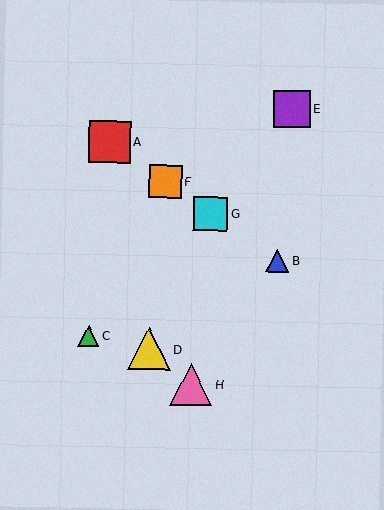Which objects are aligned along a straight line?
Objects A, B, F, G are aligned along a straight line.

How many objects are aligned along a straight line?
4 objects (A, B, F, G) are aligned along a straight line.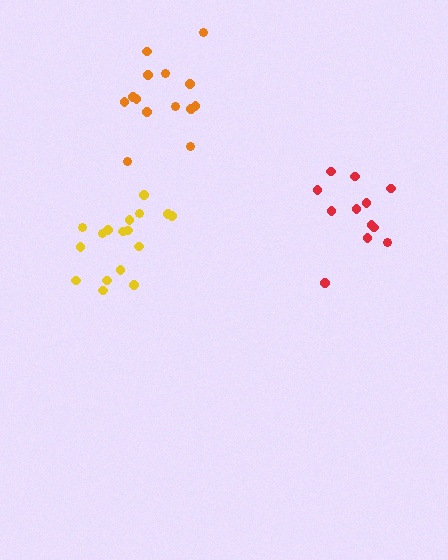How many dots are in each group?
Group 1: 14 dots, Group 2: 17 dots, Group 3: 12 dots (43 total).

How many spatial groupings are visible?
There are 3 spatial groupings.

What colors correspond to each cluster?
The clusters are colored: orange, yellow, red.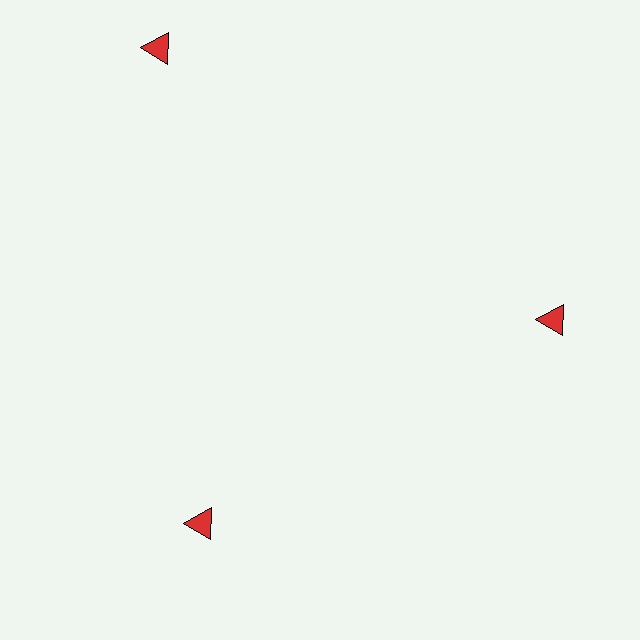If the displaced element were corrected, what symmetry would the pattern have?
It would have 3-fold rotational symmetry — the pattern would map onto itself every 120 degrees.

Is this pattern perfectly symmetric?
No. The 3 red triangles are arranged in a ring, but one element near the 11 o'clock position is pushed outward from the center, breaking the 3-fold rotational symmetry.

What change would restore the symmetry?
The symmetry would be restored by moving it inward, back onto the ring so that all 3 triangles sit at equal angles and equal distance from the center.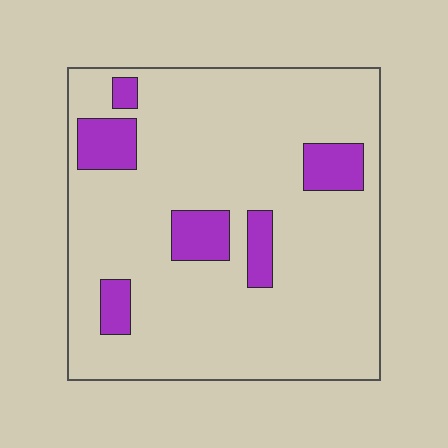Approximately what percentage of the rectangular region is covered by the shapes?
Approximately 15%.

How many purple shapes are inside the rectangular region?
6.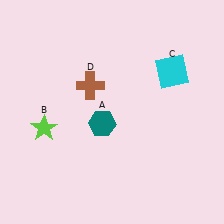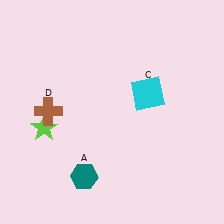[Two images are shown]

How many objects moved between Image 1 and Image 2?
3 objects moved between the two images.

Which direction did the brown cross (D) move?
The brown cross (D) moved left.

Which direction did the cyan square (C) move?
The cyan square (C) moved left.